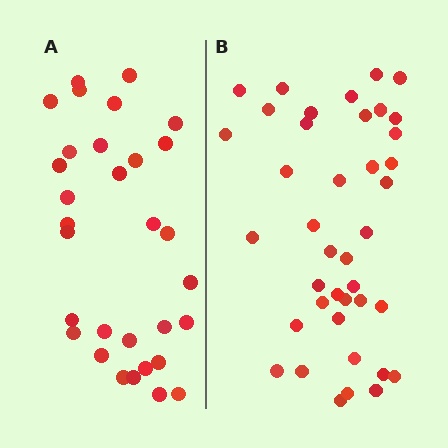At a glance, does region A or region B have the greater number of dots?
Region B (the right region) has more dots.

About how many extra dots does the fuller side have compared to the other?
Region B has roughly 8 or so more dots than region A.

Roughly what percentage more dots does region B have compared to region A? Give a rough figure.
About 30% more.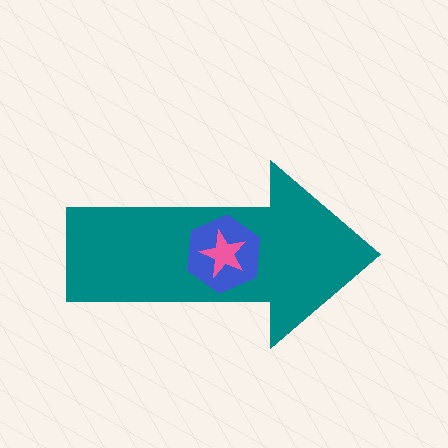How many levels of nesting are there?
3.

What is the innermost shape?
The pink star.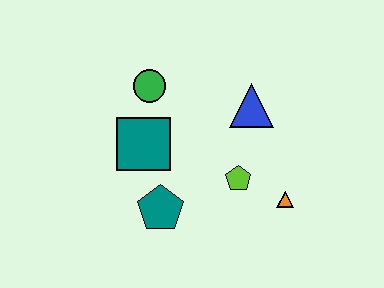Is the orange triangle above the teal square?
No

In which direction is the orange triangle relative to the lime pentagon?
The orange triangle is to the right of the lime pentagon.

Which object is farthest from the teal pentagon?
The blue triangle is farthest from the teal pentagon.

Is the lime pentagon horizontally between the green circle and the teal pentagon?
No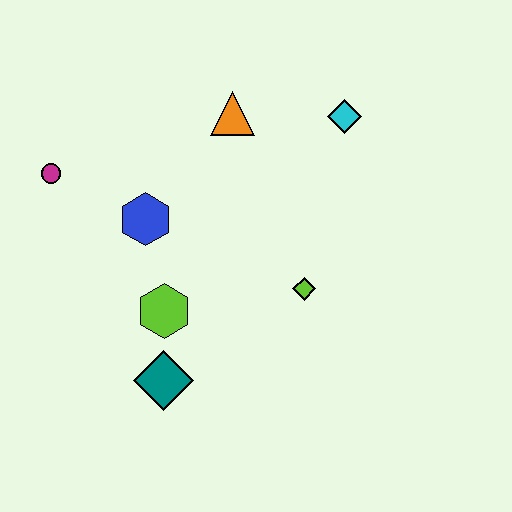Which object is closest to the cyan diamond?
The orange triangle is closest to the cyan diamond.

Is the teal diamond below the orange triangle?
Yes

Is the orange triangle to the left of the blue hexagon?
No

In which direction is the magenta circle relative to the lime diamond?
The magenta circle is to the left of the lime diamond.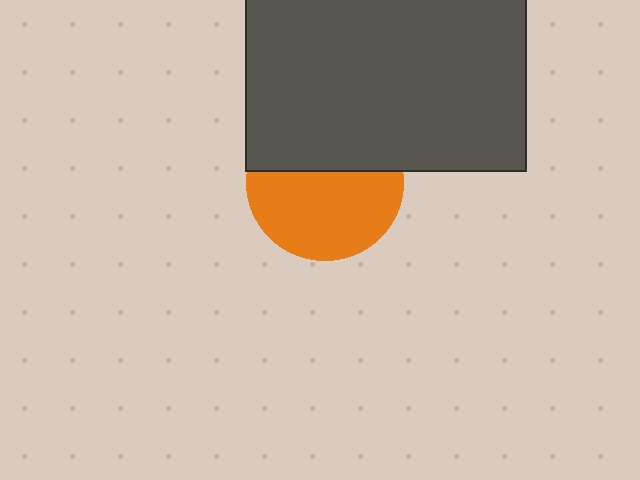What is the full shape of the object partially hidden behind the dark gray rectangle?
The partially hidden object is an orange circle.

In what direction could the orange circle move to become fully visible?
The orange circle could move down. That would shift it out from behind the dark gray rectangle entirely.